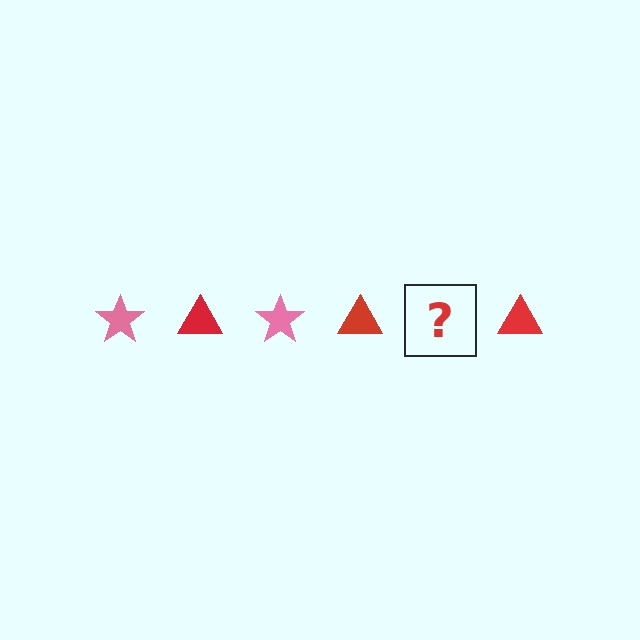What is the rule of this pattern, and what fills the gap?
The rule is that the pattern alternates between pink star and red triangle. The gap should be filled with a pink star.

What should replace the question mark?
The question mark should be replaced with a pink star.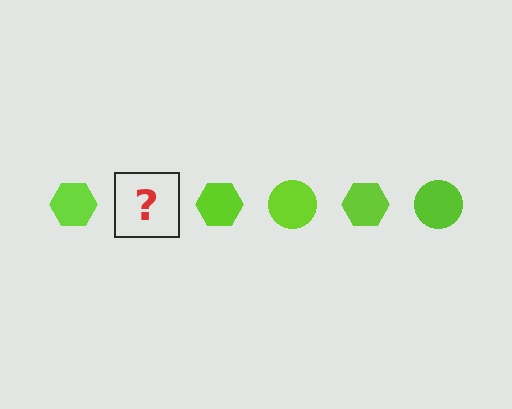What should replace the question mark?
The question mark should be replaced with a lime circle.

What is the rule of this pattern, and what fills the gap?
The rule is that the pattern cycles through hexagon, circle shapes in lime. The gap should be filled with a lime circle.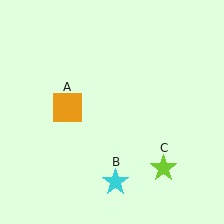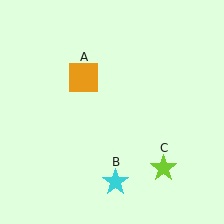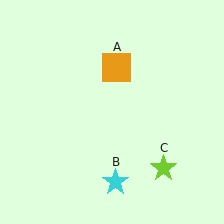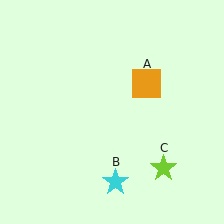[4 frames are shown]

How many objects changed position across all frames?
1 object changed position: orange square (object A).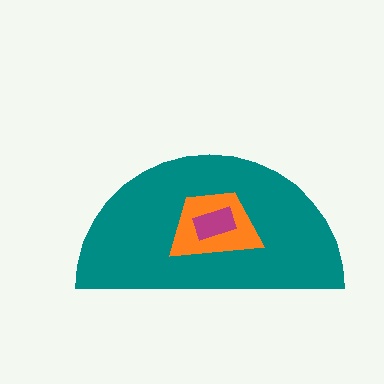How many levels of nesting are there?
3.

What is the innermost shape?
The magenta rectangle.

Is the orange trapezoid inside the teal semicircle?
Yes.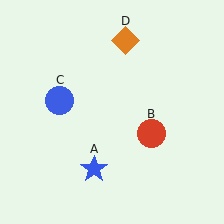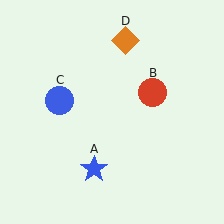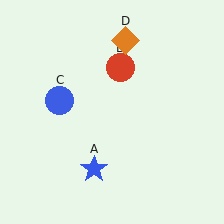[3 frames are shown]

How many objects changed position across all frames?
1 object changed position: red circle (object B).